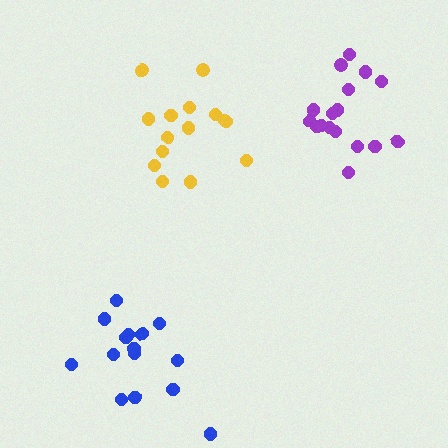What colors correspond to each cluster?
The clusters are colored: blue, yellow, purple.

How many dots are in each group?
Group 1: 15 dots, Group 2: 15 dots, Group 3: 17 dots (47 total).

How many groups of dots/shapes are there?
There are 3 groups.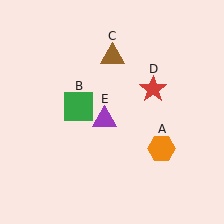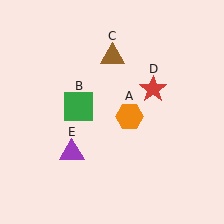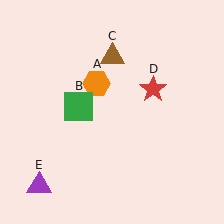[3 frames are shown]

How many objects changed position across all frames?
2 objects changed position: orange hexagon (object A), purple triangle (object E).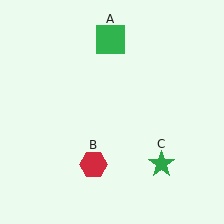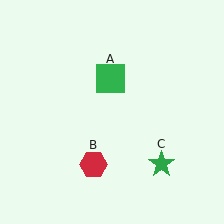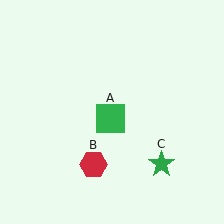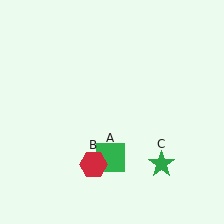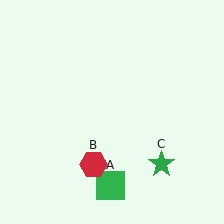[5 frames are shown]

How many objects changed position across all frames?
1 object changed position: green square (object A).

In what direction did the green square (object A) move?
The green square (object A) moved down.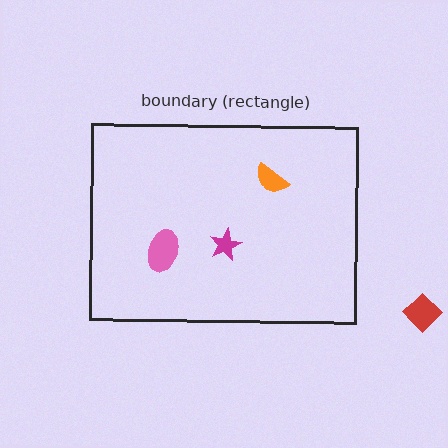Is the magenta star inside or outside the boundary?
Inside.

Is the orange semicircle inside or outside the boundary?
Inside.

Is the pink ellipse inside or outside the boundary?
Inside.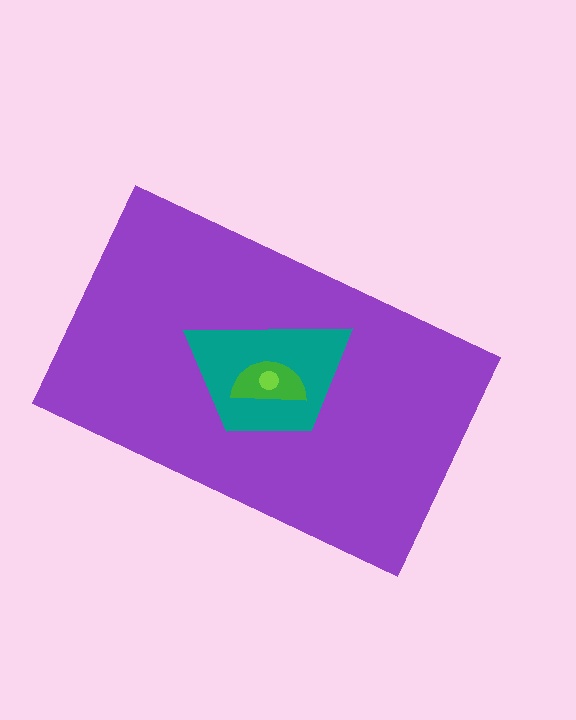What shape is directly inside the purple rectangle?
The teal trapezoid.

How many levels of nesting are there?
4.